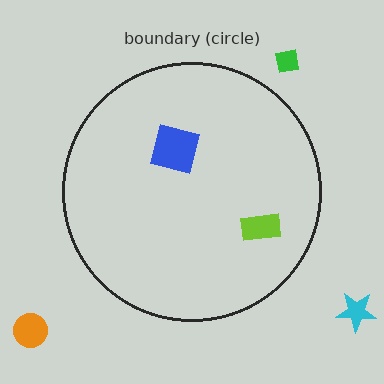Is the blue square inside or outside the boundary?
Inside.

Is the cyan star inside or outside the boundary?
Outside.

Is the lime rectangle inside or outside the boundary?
Inside.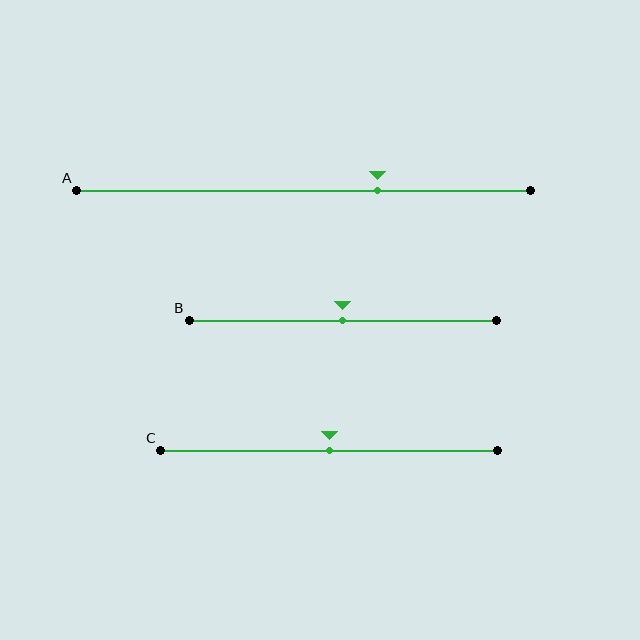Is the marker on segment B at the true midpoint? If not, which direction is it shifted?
Yes, the marker on segment B is at the true midpoint.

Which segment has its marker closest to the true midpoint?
Segment B has its marker closest to the true midpoint.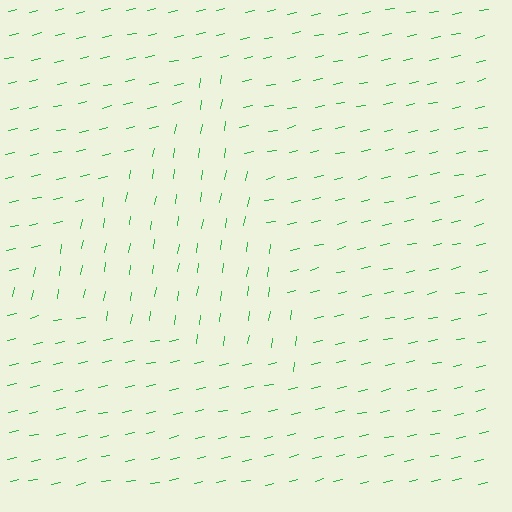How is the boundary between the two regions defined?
The boundary is defined purely by a change in line orientation (approximately 69 degrees difference). All lines are the same color and thickness.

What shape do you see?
I see a triangle.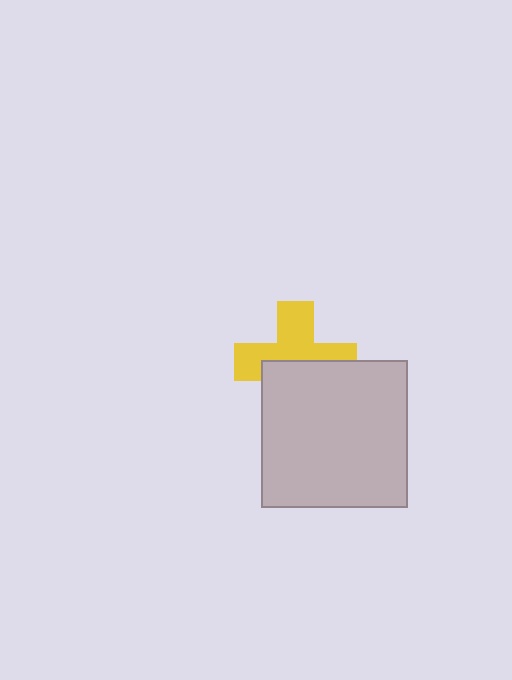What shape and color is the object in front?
The object in front is a light gray square.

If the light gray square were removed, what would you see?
You would see the complete yellow cross.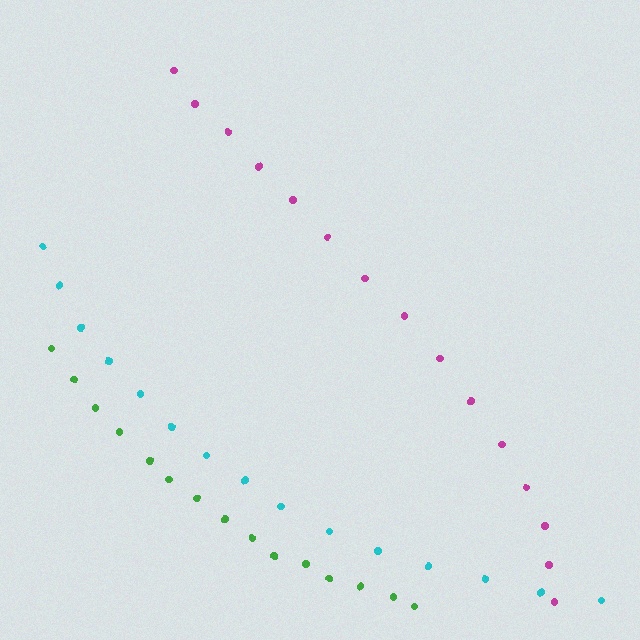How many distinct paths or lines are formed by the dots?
There are 3 distinct paths.